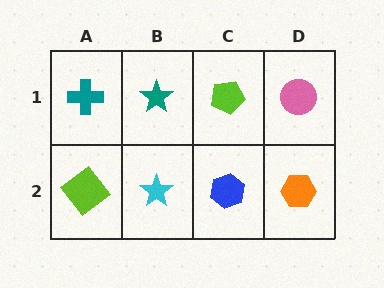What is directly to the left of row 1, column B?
A teal cross.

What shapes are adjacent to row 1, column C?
A blue hexagon (row 2, column C), a teal star (row 1, column B), a pink circle (row 1, column D).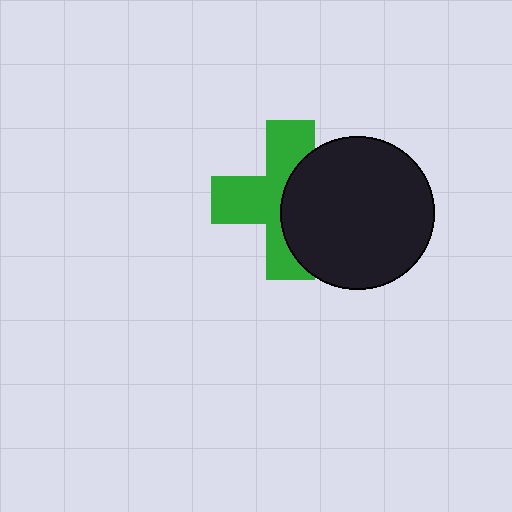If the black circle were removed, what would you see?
You would see the complete green cross.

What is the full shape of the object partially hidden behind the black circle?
The partially hidden object is a green cross.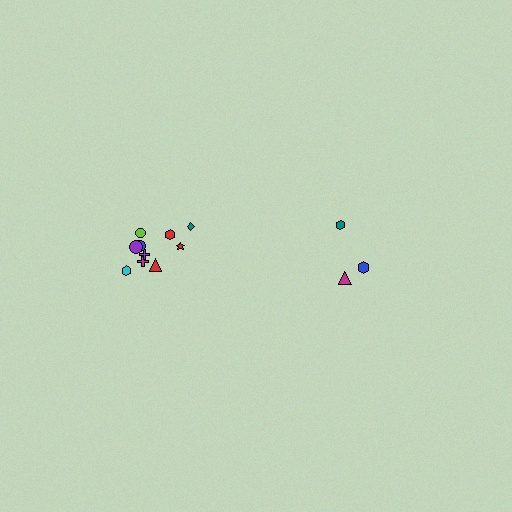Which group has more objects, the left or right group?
The left group.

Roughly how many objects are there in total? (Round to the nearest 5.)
Roughly 15 objects in total.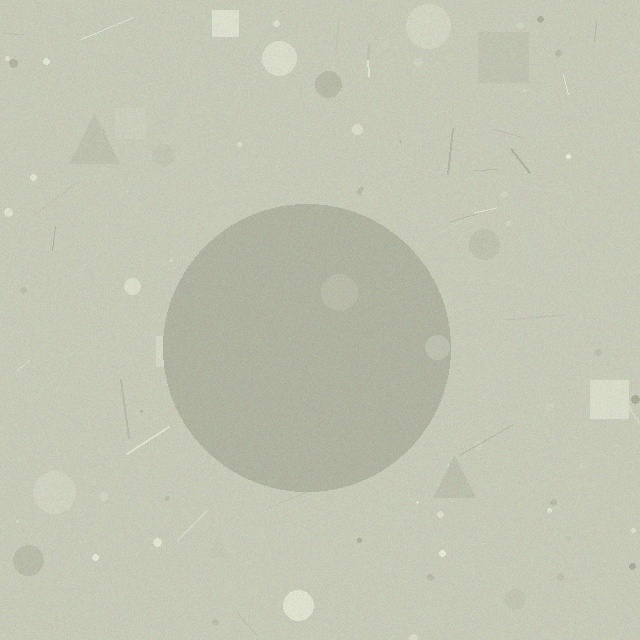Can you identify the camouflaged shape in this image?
The camouflaged shape is a circle.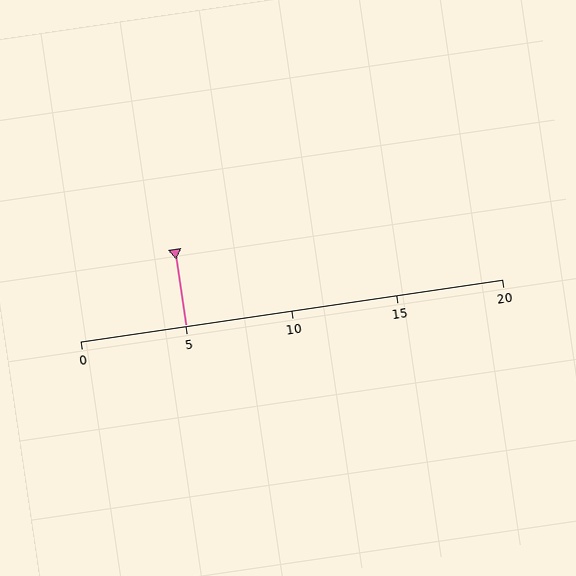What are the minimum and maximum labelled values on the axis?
The axis runs from 0 to 20.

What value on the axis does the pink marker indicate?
The marker indicates approximately 5.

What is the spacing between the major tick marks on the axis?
The major ticks are spaced 5 apart.